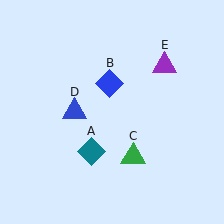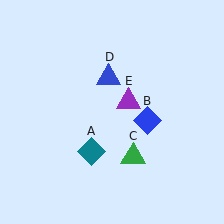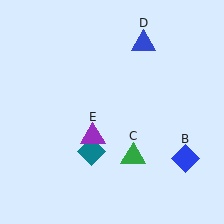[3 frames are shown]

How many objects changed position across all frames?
3 objects changed position: blue diamond (object B), blue triangle (object D), purple triangle (object E).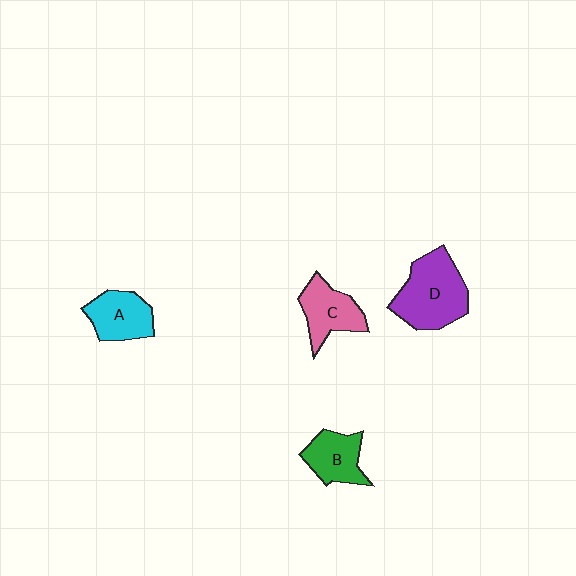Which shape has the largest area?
Shape D (purple).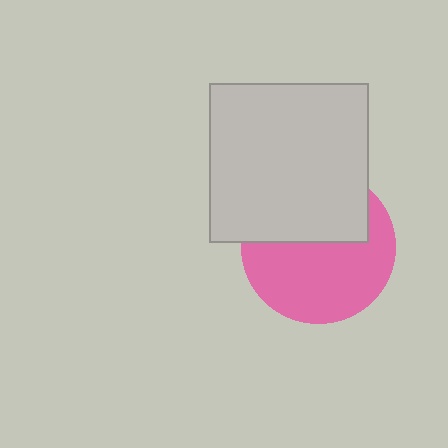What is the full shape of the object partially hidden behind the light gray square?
The partially hidden object is a pink circle.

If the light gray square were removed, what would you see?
You would see the complete pink circle.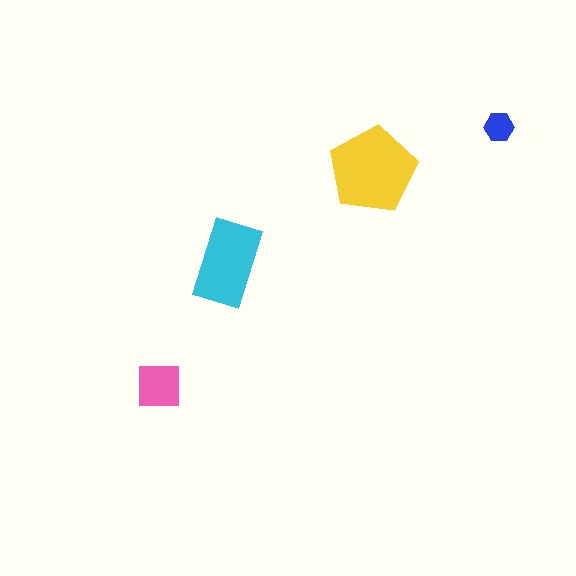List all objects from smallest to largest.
The blue hexagon, the pink square, the cyan rectangle, the yellow pentagon.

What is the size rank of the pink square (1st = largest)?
3rd.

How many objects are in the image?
There are 4 objects in the image.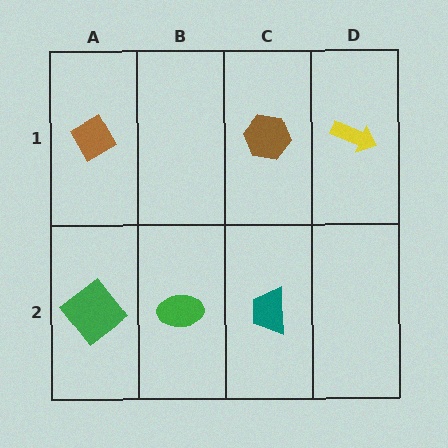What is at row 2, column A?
A green diamond.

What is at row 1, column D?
A yellow arrow.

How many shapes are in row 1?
3 shapes.